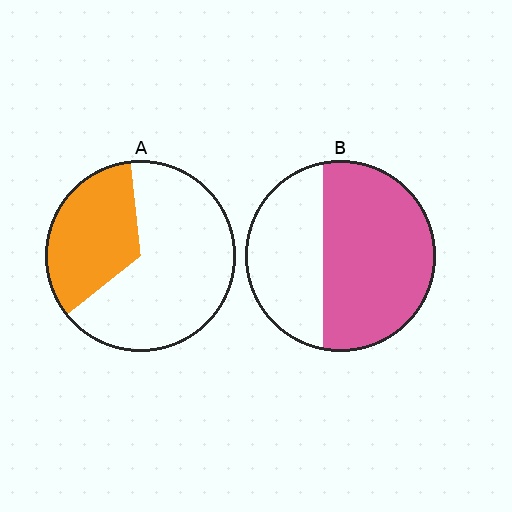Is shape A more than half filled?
No.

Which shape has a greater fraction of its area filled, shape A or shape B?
Shape B.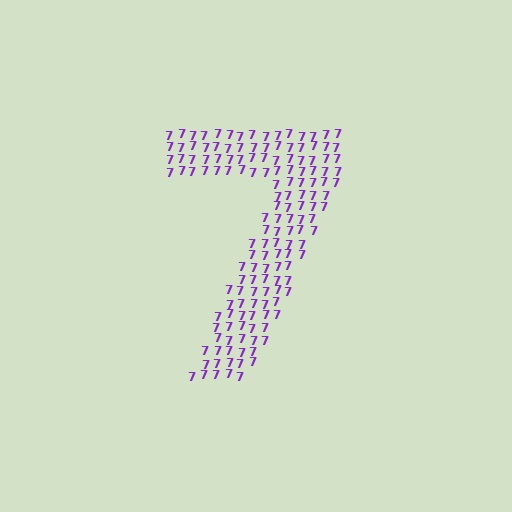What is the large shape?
The large shape is the digit 7.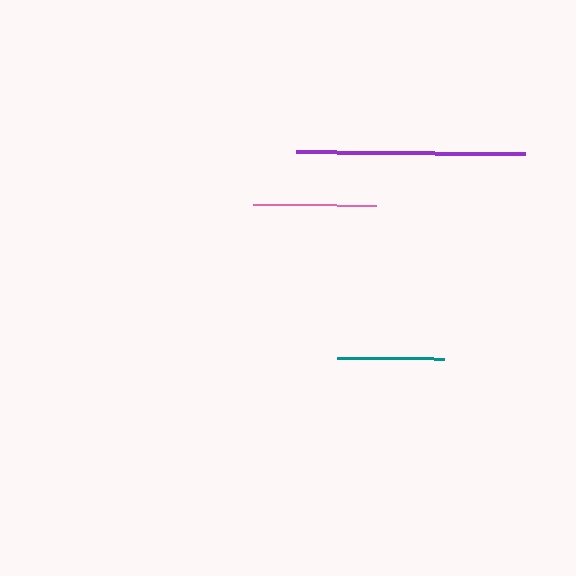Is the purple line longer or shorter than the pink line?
The purple line is longer than the pink line.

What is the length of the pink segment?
The pink segment is approximately 123 pixels long.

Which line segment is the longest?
The purple line is the longest at approximately 228 pixels.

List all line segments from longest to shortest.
From longest to shortest: purple, pink, teal.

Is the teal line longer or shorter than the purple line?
The purple line is longer than the teal line.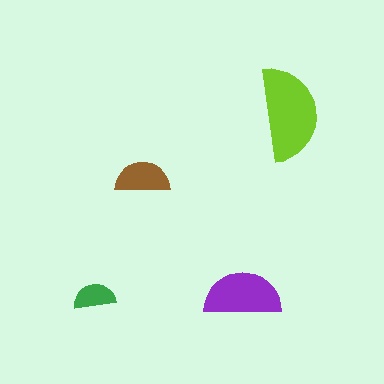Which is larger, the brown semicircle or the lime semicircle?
The lime one.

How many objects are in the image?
There are 4 objects in the image.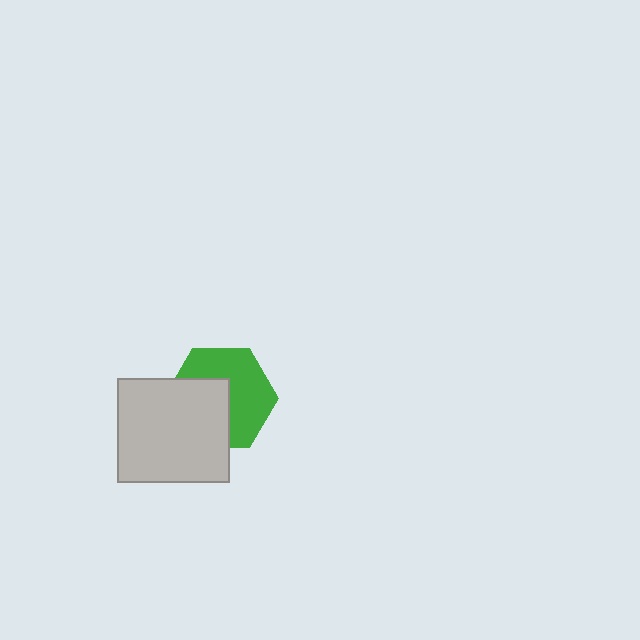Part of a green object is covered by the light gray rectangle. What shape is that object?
It is a hexagon.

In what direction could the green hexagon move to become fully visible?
The green hexagon could move toward the upper-right. That would shift it out from behind the light gray rectangle entirely.